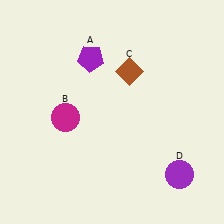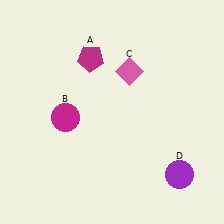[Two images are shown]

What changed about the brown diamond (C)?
In Image 1, C is brown. In Image 2, it changed to pink.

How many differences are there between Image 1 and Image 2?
There are 2 differences between the two images.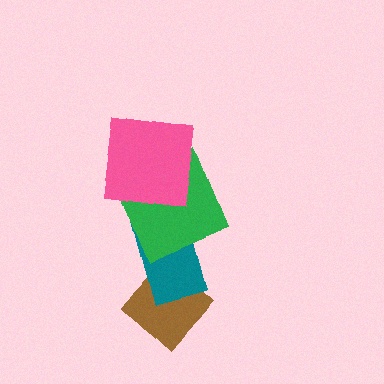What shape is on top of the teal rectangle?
The green square is on top of the teal rectangle.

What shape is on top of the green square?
The pink square is on top of the green square.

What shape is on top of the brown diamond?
The teal rectangle is on top of the brown diamond.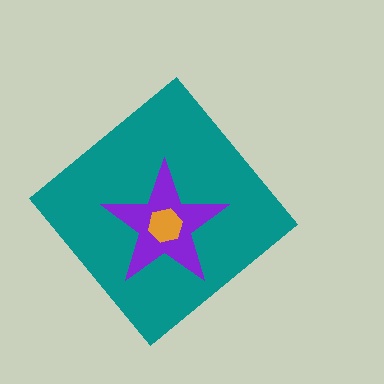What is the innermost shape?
The orange hexagon.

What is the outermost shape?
The teal diamond.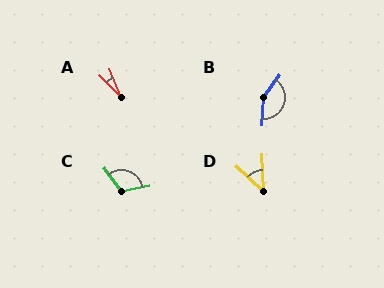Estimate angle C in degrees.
Approximately 116 degrees.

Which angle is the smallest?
A, at approximately 23 degrees.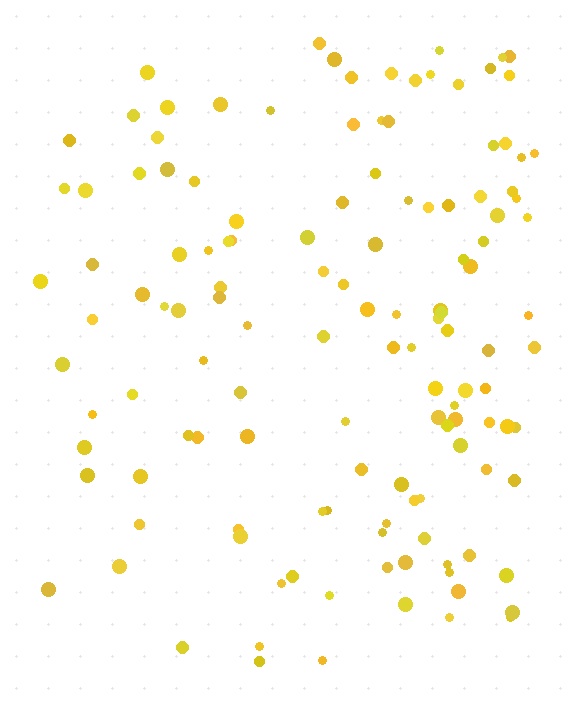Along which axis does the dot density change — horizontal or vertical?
Horizontal.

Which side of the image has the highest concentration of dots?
The right.